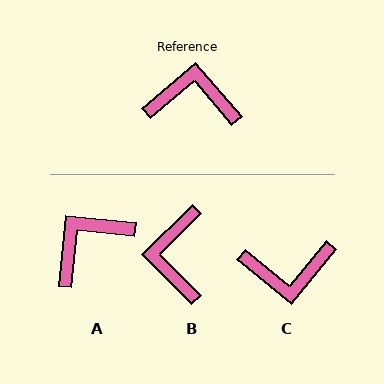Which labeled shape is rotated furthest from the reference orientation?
C, about 170 degrees away.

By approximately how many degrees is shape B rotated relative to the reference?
Approximately 94 degrees counter-clockwise.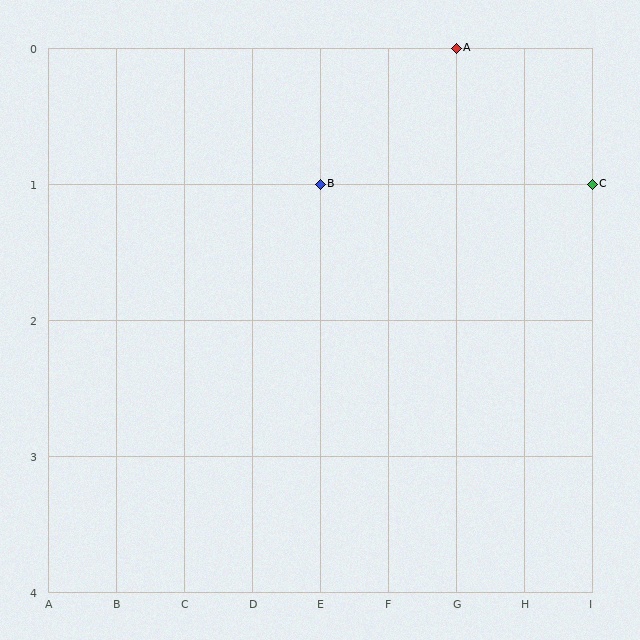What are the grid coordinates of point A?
Point A is at grid coordinates (G, 0).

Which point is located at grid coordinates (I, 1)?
Point C is at (I, 1).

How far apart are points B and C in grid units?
Points B and C are 4 columns apart.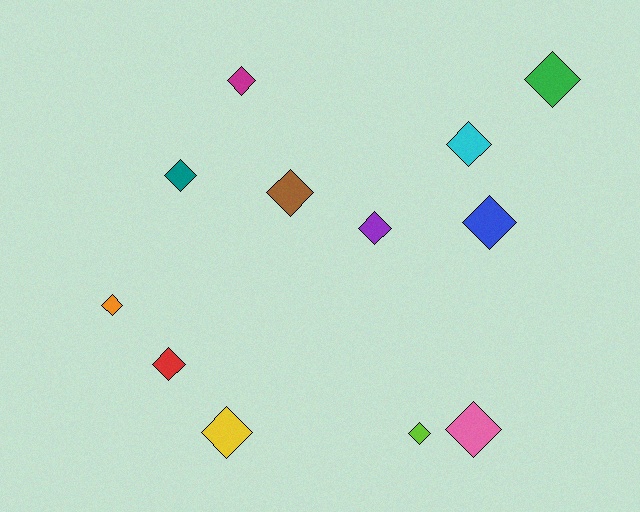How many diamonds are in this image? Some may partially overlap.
There are 12 diamonds.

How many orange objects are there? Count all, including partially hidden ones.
There is 1 orange object.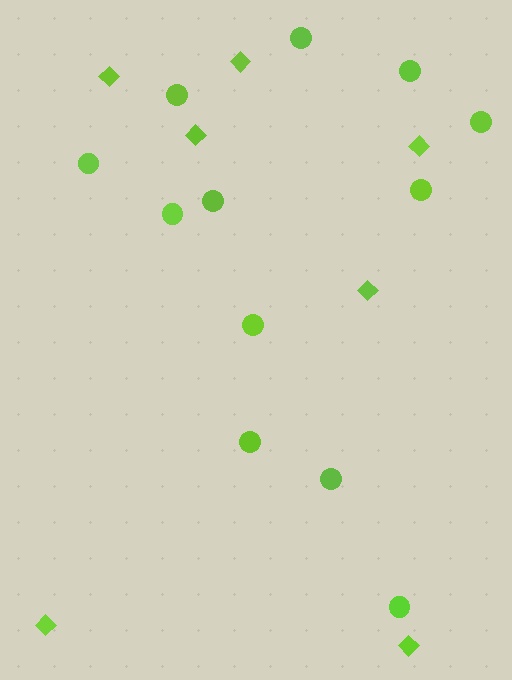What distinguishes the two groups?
There are 2 groups: one group of diamonds (7) and one group of circles (12).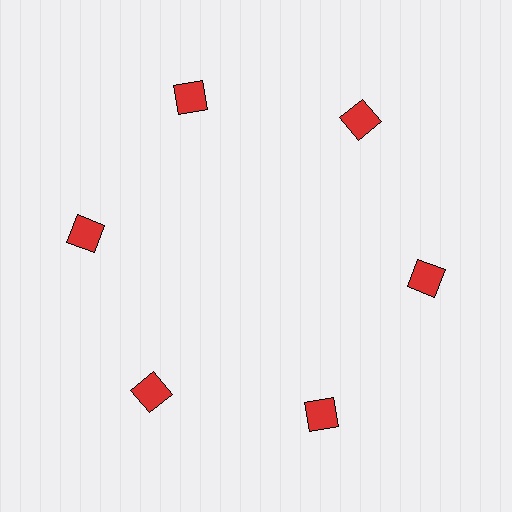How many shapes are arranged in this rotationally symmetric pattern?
There are 6 shapes, arranged in 6 groups of 1.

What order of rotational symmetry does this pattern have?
This pattern has 6-fold rotational symmetry.